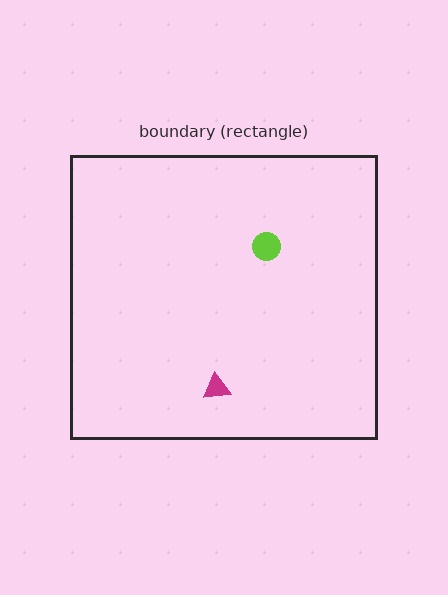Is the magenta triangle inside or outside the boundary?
Inside.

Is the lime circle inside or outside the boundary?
Inside.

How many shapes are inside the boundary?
2 inside, 0 outside.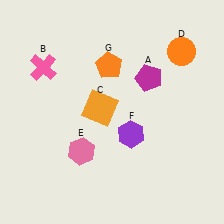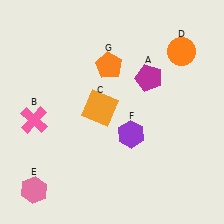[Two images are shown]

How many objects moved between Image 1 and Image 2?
2 objects moved between the two images.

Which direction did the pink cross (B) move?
The pink cross (B) moved down.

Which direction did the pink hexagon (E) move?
The pink hexagon (E) moved left.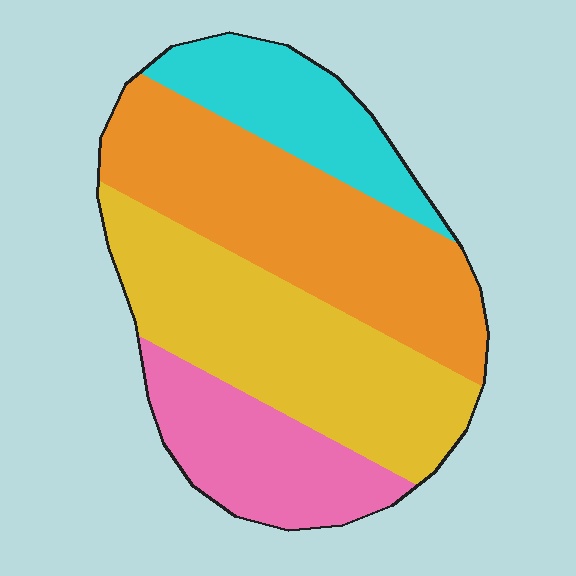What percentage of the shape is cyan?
Cyan takes up about one sixth (1/6) of the shape.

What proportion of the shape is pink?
Pink covers 18% of the shape.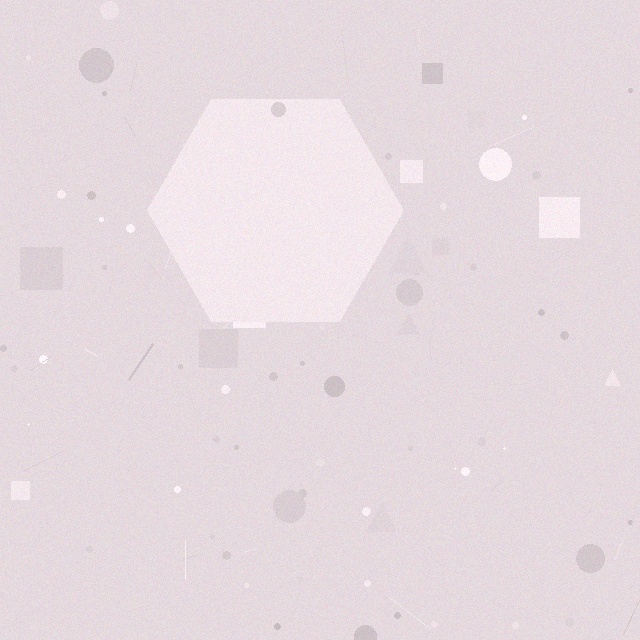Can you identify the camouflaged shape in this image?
The camouflaged shape is a hexagon.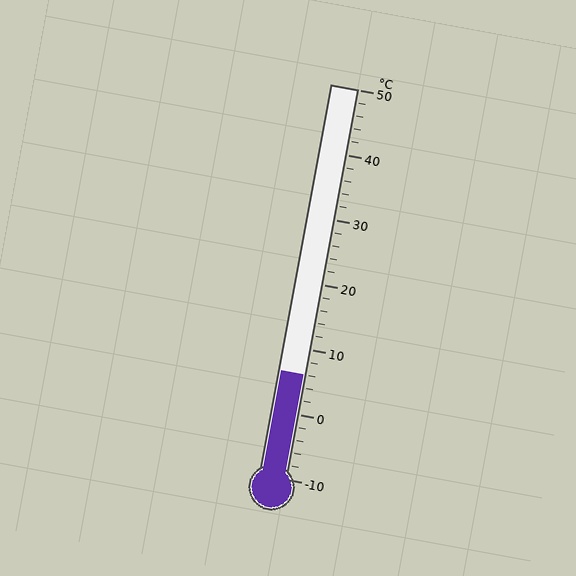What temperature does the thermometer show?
The thermometer shows approximately 6°C.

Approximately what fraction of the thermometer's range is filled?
The thermometer is filled to approximately 25% of its range.